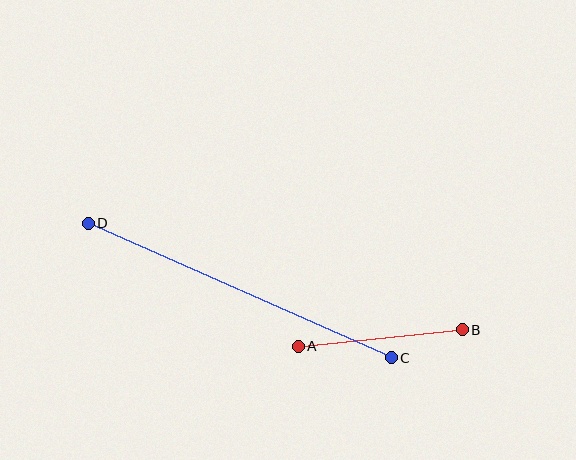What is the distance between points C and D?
The distance is approximately 331 pixels.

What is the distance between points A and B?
The distance is approximately 165 pixels.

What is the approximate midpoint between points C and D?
The midpoint is at approximately (240, 290) pixels.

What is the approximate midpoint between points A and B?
The midpoint is at approximately (380, 338) pixels.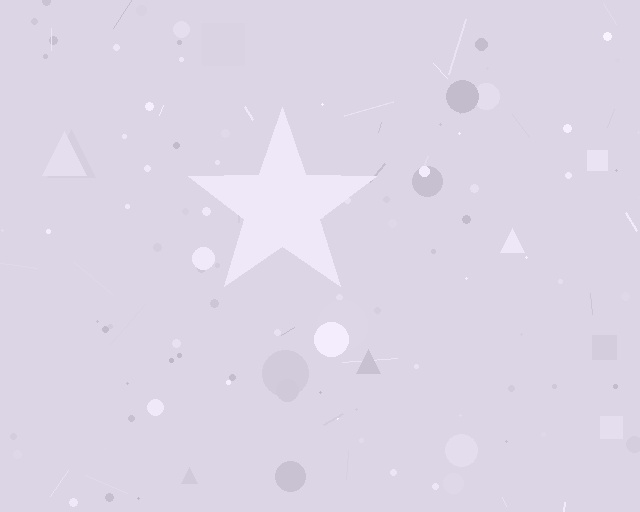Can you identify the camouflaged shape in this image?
The camouflaged shape is a star.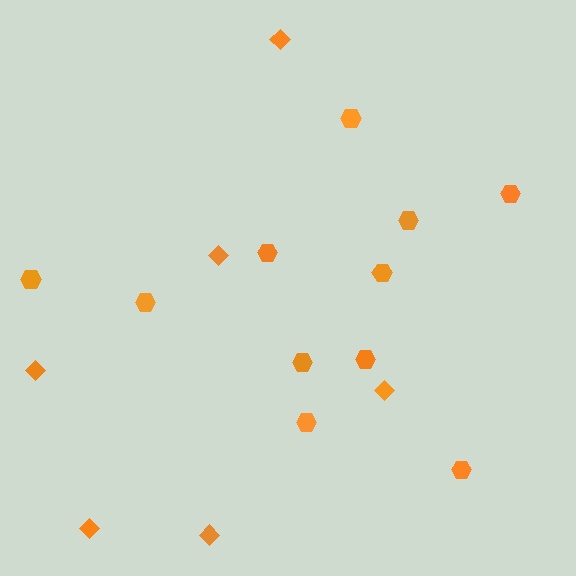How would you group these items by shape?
There are 2 groups: one group of hexagons (11) and one group of diamonds (6).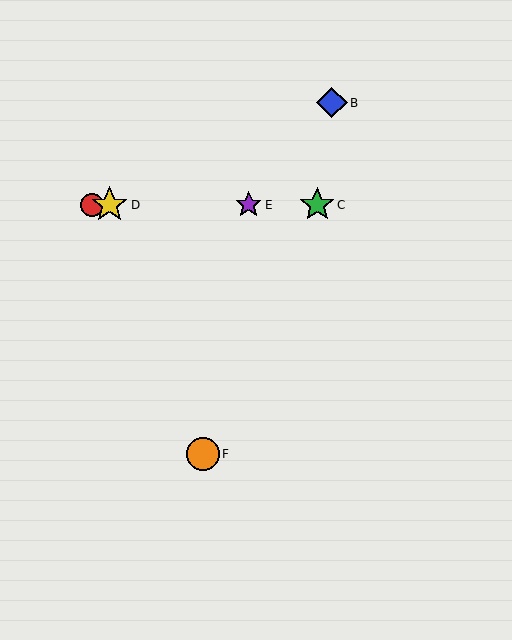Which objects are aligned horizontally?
Objects A, C, D, E are aligned horizontally.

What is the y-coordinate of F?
Object F is at y≈454.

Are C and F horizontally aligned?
No, C is at y≈205 and F is at y≈454.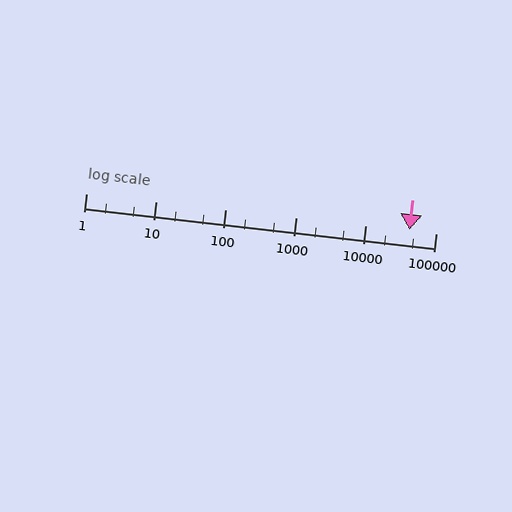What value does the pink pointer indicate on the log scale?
The pointer indicates approximately 42000.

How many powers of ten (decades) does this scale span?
The scale spans 5 decades, from 1 to 100000.